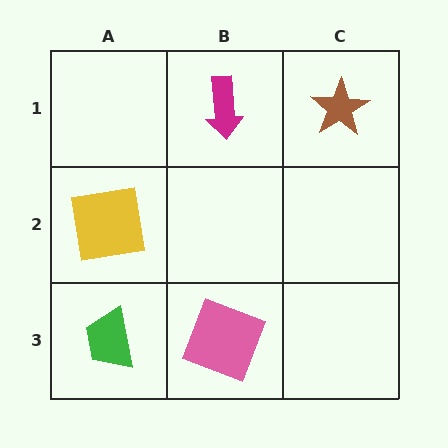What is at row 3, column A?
A green trapezoid.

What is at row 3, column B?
A pink square.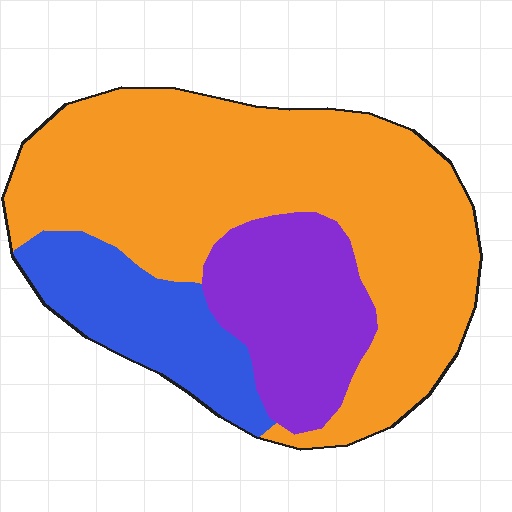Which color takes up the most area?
Orange, at roughly 60%.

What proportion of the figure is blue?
Blue takes up about one sixth (1/6) of the figure.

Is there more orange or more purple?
Orange.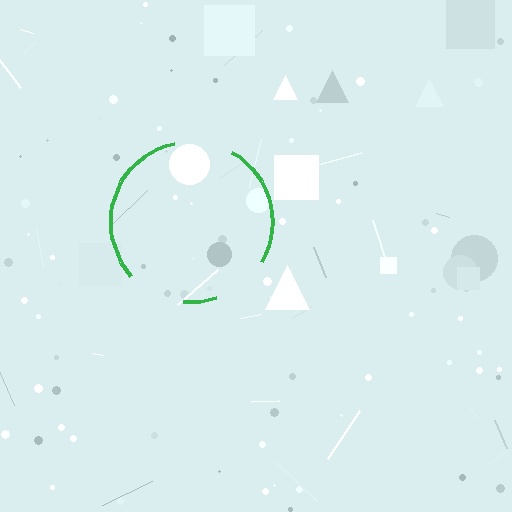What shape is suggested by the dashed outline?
The dashed outline suggests a circle.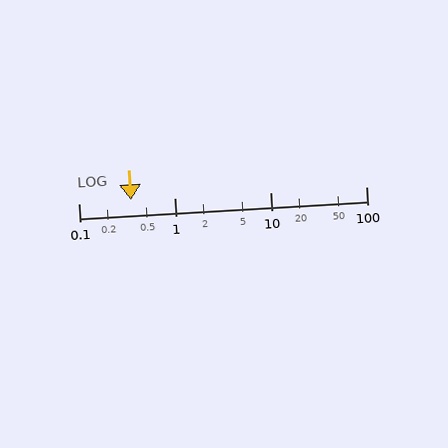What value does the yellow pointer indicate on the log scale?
The pointer indicates approximately 0.35.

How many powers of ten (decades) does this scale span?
The scale spans 3 decades, from 0.1 to 100.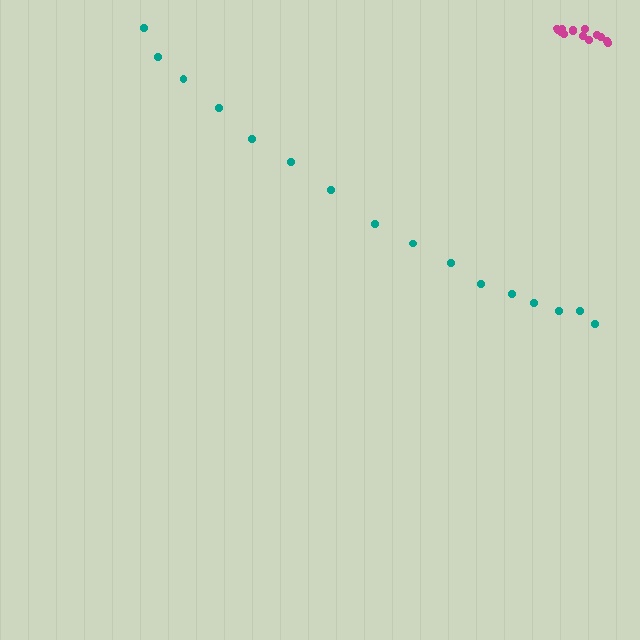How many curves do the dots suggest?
There are 2 distinct paths.